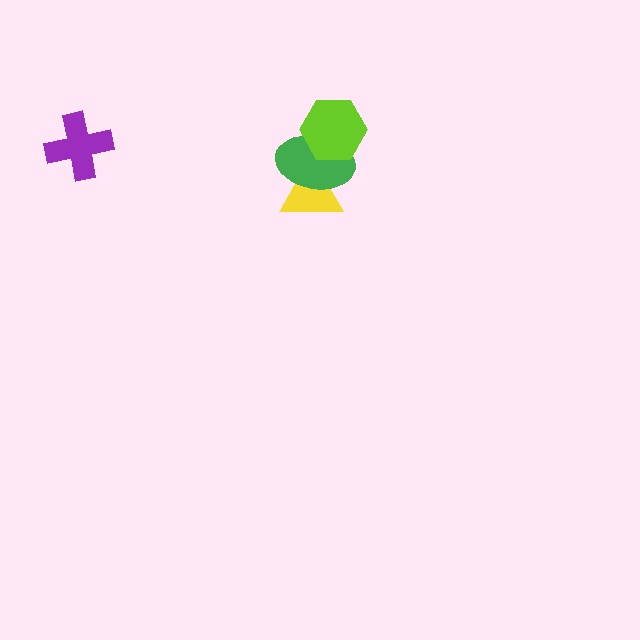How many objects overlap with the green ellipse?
2 objects overlap with the green ellipse.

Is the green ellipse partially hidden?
Yes, it is partially covered by another shape.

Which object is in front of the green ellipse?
The lime hexagon is in front of the green ellipse.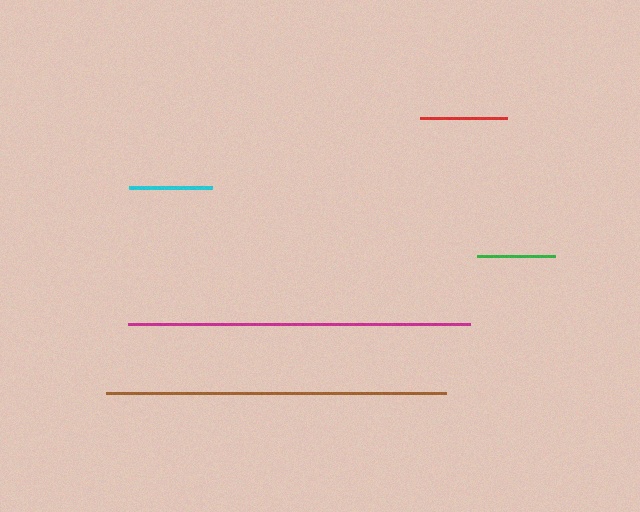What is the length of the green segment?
The green segment is approximately 78 pixels long.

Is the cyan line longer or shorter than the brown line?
The brown line is longer than the cyan line.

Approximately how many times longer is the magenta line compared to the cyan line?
The magenta line is approximately 4.1 times the length of the cyan line.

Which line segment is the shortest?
The green line is the shortest at approximately 78 pixels.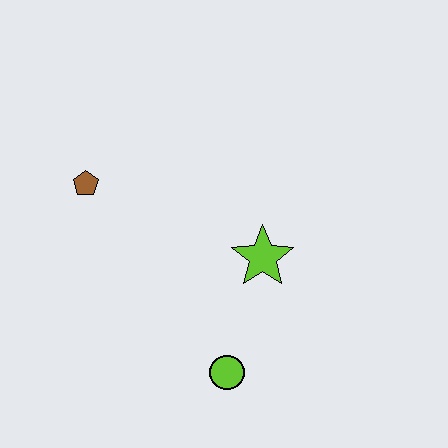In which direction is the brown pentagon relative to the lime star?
The brown pentagon is to the left of the lime star.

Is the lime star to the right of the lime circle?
Yes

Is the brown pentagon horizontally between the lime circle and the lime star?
No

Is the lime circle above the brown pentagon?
No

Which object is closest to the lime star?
The lime circle is closest to the lime star.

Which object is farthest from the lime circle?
The brown pentagon is farthest from the lime circle.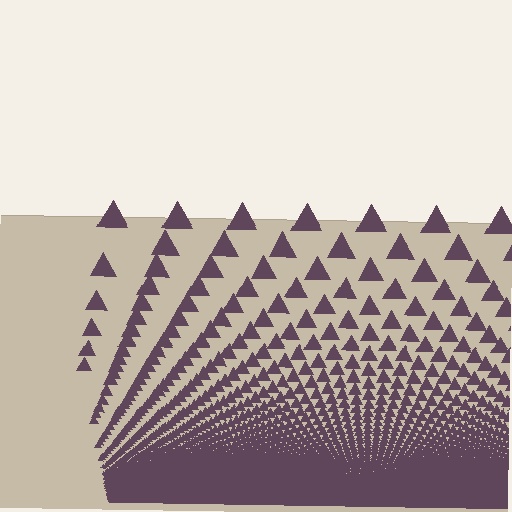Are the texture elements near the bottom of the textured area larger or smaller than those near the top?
Smaller. The gradient is inverted — elements near the bottom are smaller and denser.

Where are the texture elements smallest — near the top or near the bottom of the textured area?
Near the bottom.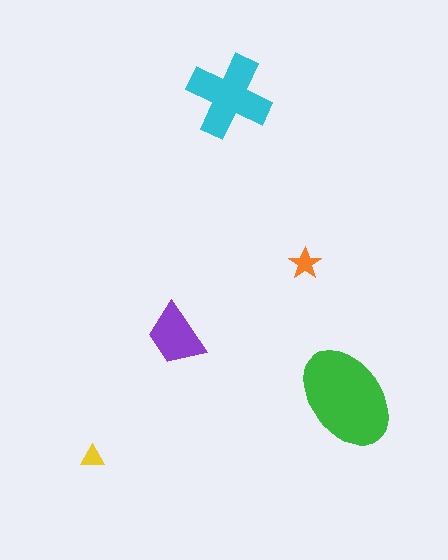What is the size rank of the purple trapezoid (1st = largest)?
3rd.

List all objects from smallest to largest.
The yellow triangle, the orange star, the purple trapezoid, the cyan cross, the green ellipse.